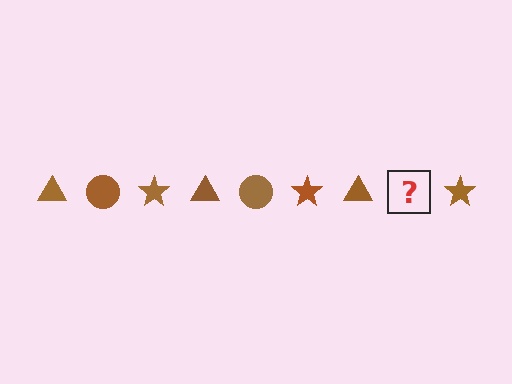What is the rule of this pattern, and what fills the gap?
The rule is that the pattern cycles through triangle, circle, star shapes in brown. The gap should be filled with a brown circle.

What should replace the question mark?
The question mark should be replaced with a brown circle.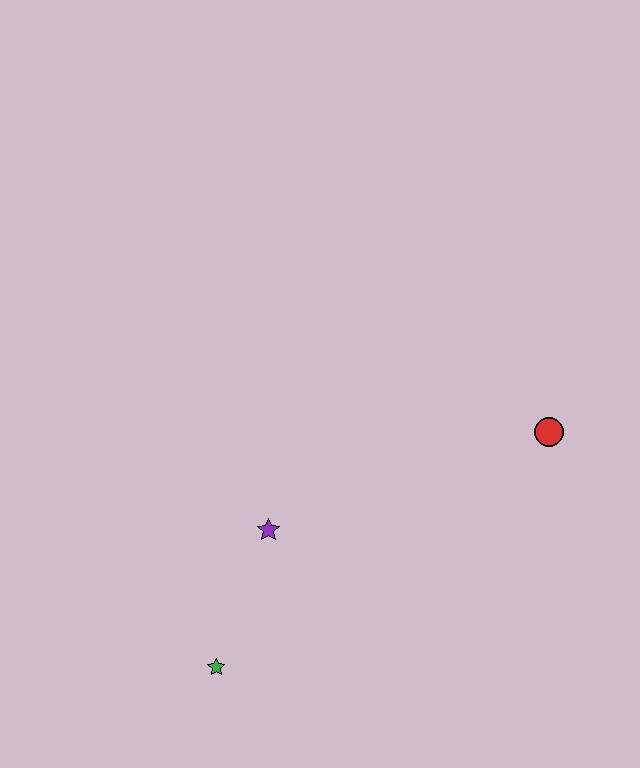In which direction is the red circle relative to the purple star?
The red circle is to the right of the purple star.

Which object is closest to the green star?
The purple star is closest to the green star.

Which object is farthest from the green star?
The red circle is farthest from the green star.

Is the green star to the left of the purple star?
Yes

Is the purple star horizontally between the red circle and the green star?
Yes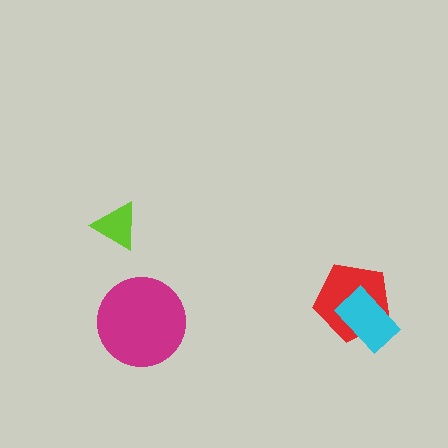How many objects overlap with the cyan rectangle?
1 object overlaps with the cyan rectangle.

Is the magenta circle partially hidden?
No, no other shape covers it.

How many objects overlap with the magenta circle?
0 objects overlap with the magenta circle.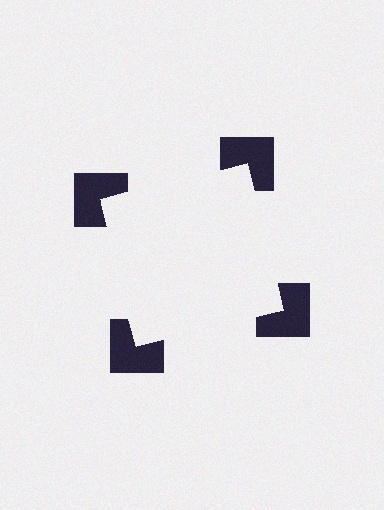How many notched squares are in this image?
There are 4 — one at each vertex of the illusory square.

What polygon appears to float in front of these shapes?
An illusory square — its edges are inferred from the aligned wedge cuts in the notched squares, not physically drawn.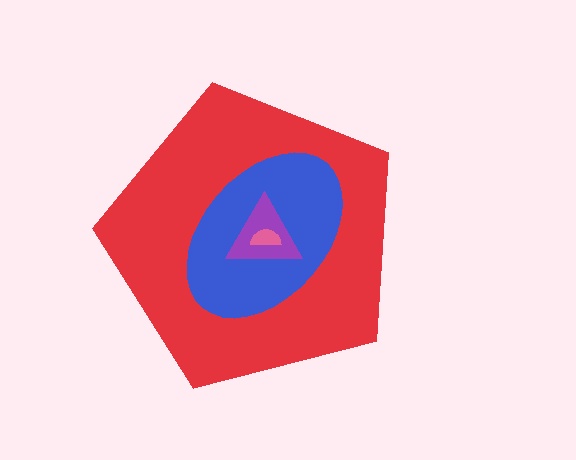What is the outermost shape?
The red pentagon.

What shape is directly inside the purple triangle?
The pink semicircle.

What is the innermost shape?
The pink semicircle.